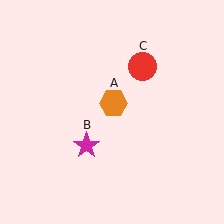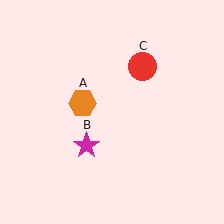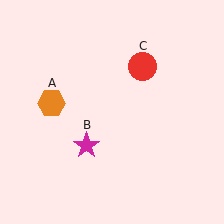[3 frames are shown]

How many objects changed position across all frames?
1 object changed position: orange hexagon (object A).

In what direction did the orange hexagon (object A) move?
The orange hexagon (object A) moved left.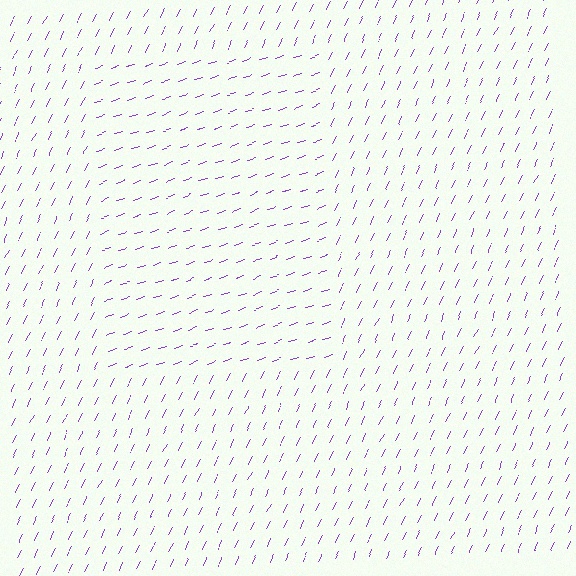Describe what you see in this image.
The image is filled with small purple line segments. A rectangle region in the image has lines oriented differently from the surrounding lines, creating a visible texture boundary.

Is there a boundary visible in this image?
Yes, there is a texture boundary formed by a change in line orientation.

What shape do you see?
I see a rectangle.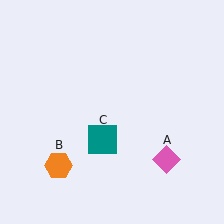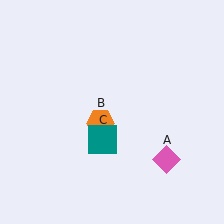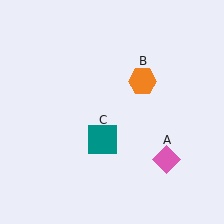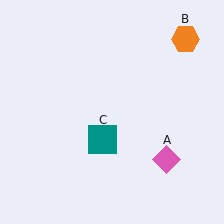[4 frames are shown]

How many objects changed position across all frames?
1 object changed position: orange hexagon (object B).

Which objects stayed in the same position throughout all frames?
Pink diamond (object A) and teal square (object C) remained stationary.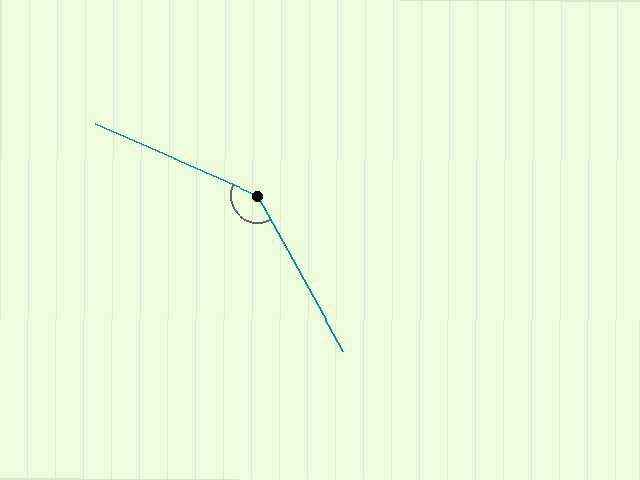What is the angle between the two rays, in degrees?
Approximately 142 degrees.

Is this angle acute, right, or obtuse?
It is obtuse.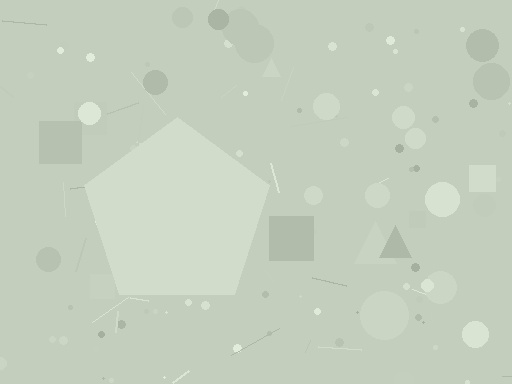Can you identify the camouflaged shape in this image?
The camouflaged shape is a pentagon.